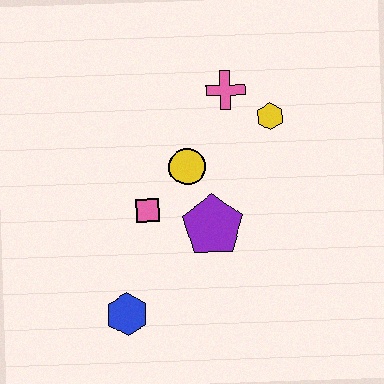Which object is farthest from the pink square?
The yellow hexagon is farthest from the pink square.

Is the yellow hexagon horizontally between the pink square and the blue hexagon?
No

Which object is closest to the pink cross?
The yellow hexagon is closest to the pink cross.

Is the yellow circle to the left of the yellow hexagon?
Yes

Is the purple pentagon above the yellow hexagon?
No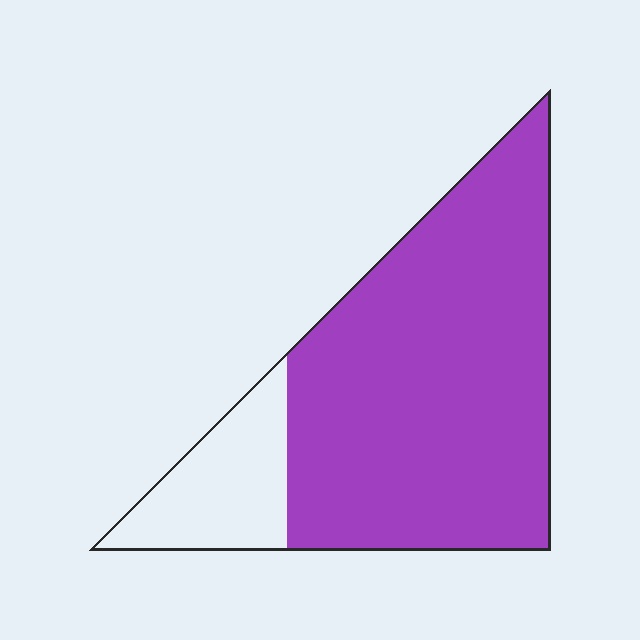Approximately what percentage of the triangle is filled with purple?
Approximately 80%.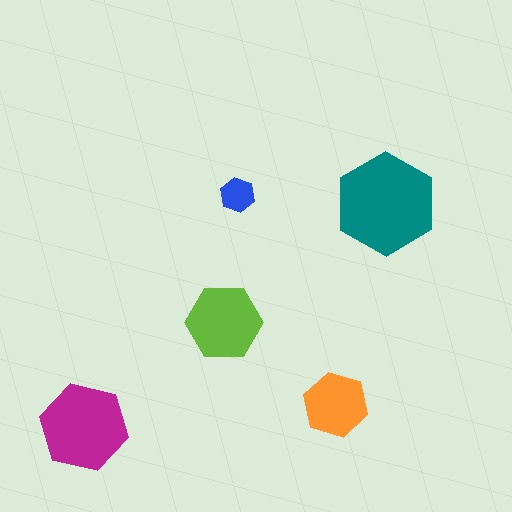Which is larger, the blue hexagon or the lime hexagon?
The lime one.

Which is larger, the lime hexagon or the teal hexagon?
The teal one.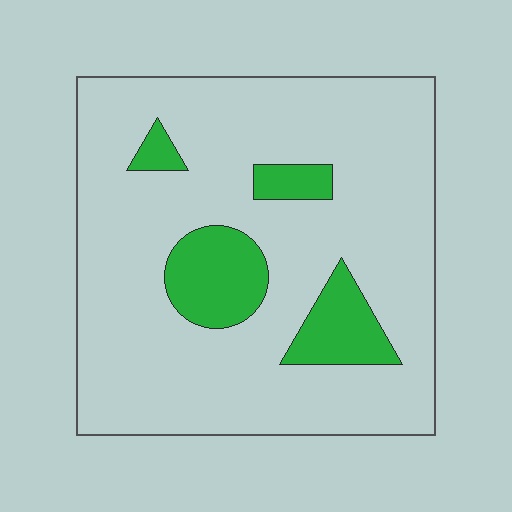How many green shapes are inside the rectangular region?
4.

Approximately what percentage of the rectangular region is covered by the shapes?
Approximately 15%.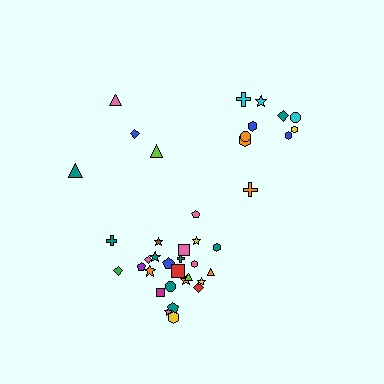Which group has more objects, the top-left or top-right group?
The top-right group.